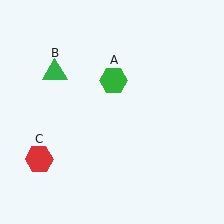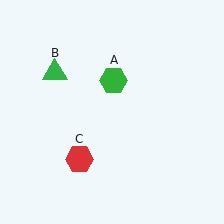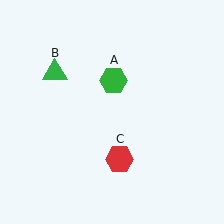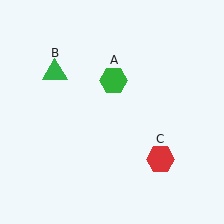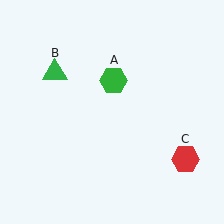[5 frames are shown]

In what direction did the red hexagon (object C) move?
The red hexagon (object C) moved right.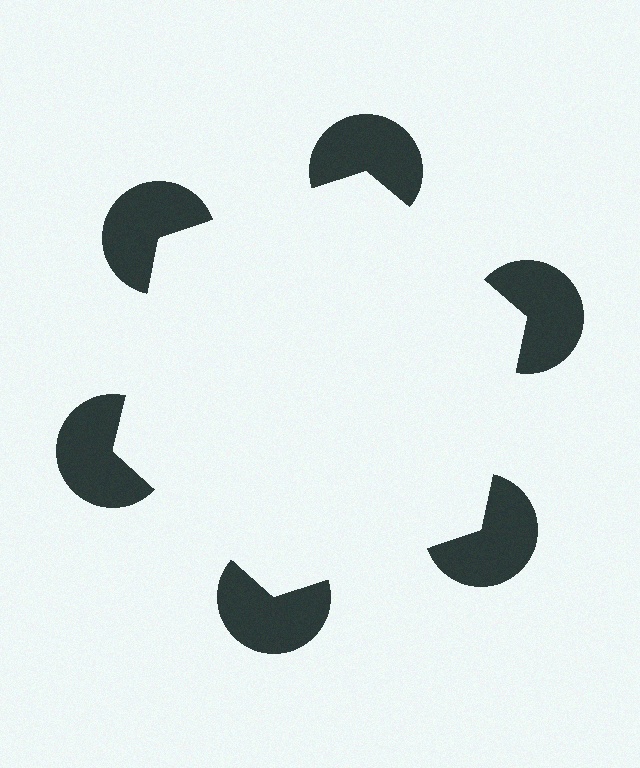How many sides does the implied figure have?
6 sides.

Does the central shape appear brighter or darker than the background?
It typically appears slightly brighter than the background, even though no actual brightness change is drawn.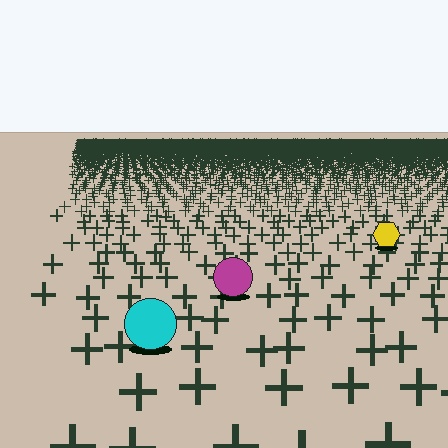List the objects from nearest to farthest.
From nearest to farthest: the cyan circle, the magenta circle, the yellow hexagon.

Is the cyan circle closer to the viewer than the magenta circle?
Yes. The cyan circle is closer — you can tell from the texture gradient: the ground texture is coarser near it.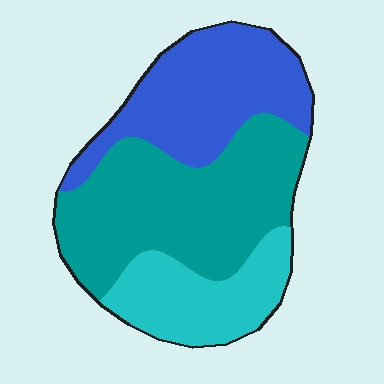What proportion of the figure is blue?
Blue covers around 30% of the figure.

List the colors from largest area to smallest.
From largest to smallest: teal, blue, cyan.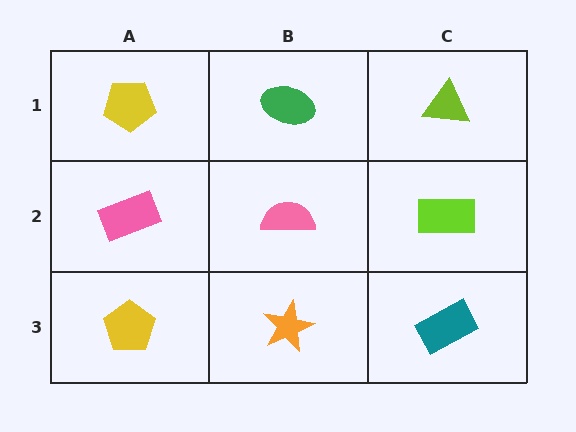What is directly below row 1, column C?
A lime rectangle.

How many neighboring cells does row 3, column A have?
2.